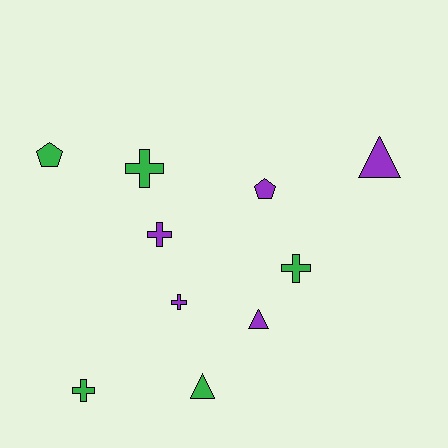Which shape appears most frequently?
Cross, with 5 objects.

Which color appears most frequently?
Green, with 5 objects.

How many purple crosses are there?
There are 2 purple crosses.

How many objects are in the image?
There are 10 objects.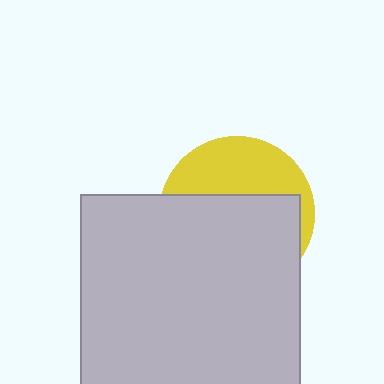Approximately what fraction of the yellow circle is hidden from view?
Roughly 63% of the yellow circle is hidden behind the light gray square.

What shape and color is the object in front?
The object in front is a light gray square.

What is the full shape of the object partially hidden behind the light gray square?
The partially hidden object is a yellow circle.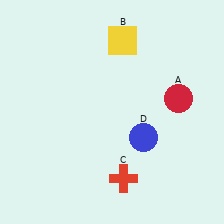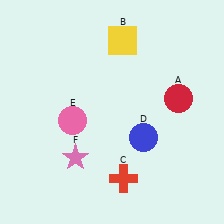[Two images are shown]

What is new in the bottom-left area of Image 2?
A pink star (F) was added in the bottom-left area of Image 2.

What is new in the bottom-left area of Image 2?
A pink circle (E) was added in the bottom-left area of Image 2.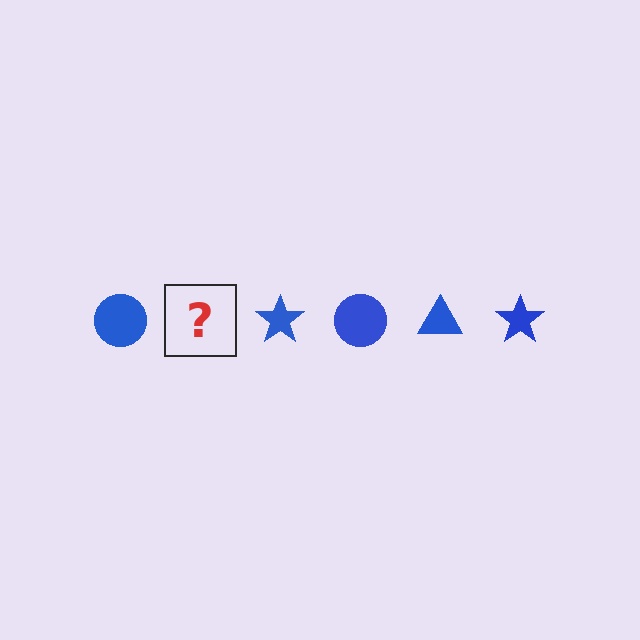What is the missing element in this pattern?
The missing element is a blue triangle.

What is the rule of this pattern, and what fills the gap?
The rule is that the pattern cycles through circle, triangle, star shapes in blue. The gap should be filled with a blue triangle.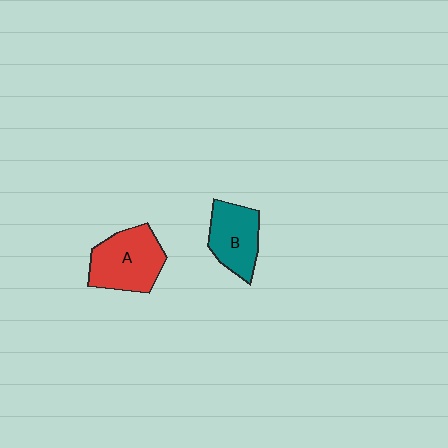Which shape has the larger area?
Shape A (red).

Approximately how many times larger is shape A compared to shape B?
Approximately 1.3 times.